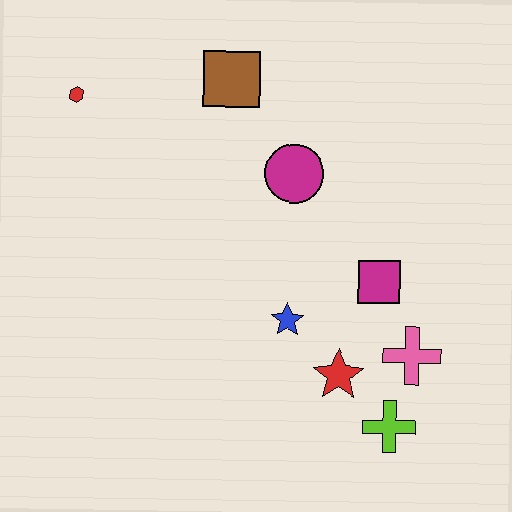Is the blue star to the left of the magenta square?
Yes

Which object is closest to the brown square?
The magenta circle is closest to the brown square.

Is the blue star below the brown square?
Yes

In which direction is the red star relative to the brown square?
The red star is below the brown square.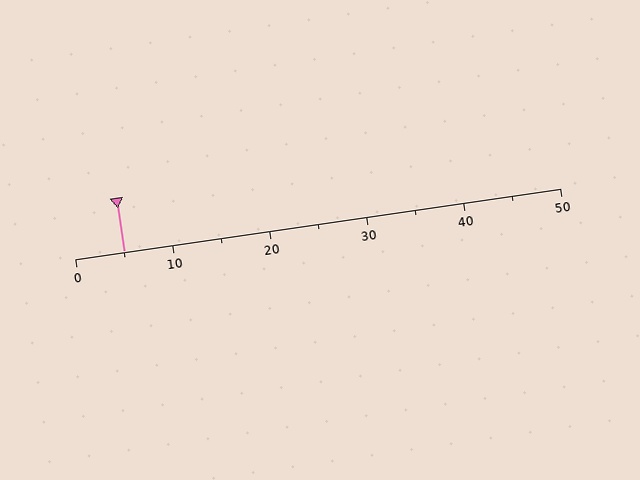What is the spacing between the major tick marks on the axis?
The major ticks are spaced 10 apart.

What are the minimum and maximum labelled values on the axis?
The axis runs from 0 to 50.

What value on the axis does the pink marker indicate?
The marker indicates approximately 5.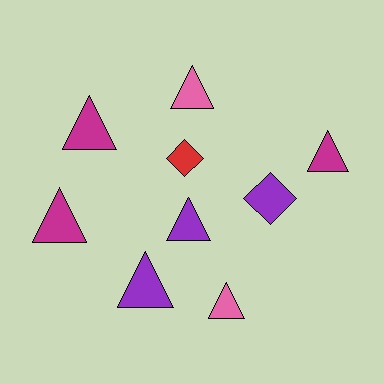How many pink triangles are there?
There are 2 pink triangles.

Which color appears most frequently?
Magenta, with 3 objects.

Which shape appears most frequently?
Triangle, with 7 objects.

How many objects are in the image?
There are 9 objects.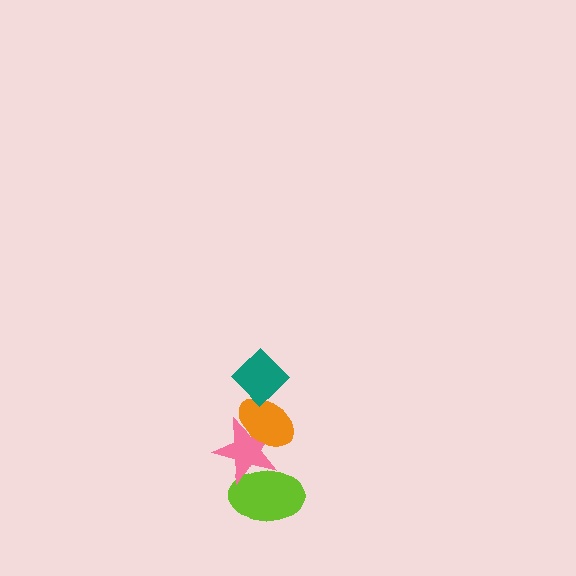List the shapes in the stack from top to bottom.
From top to bottom: the teal diamond, the orange ellipse, the pink star, the lime ellipse.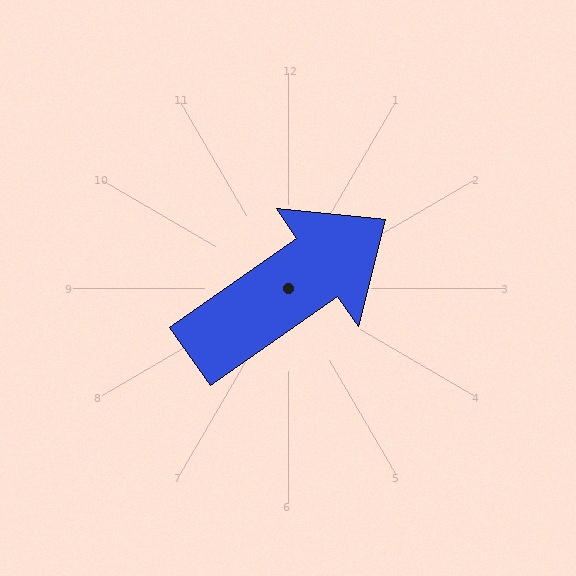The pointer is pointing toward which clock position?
Roughly 2 o'clock.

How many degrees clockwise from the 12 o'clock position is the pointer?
Approximately 55 degrees.